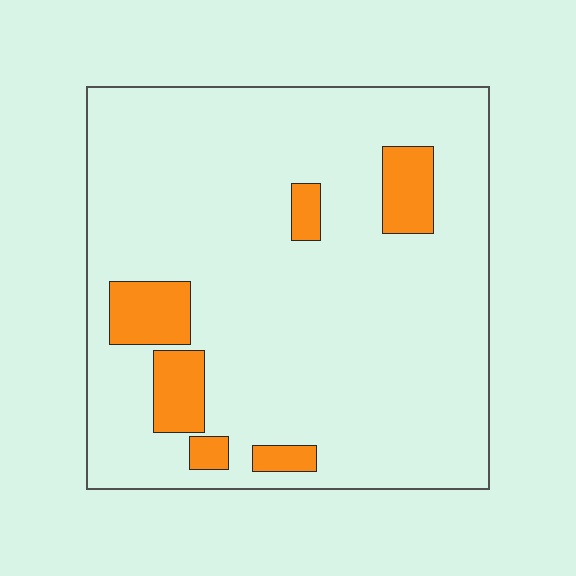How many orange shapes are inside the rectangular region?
6.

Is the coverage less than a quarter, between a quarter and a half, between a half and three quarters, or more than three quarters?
Less than a quarter.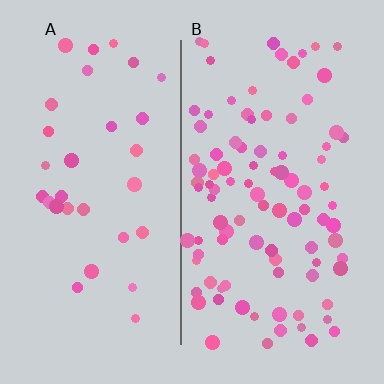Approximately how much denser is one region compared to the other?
Approximately 3.0× — region B over region A.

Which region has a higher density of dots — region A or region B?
B (the right).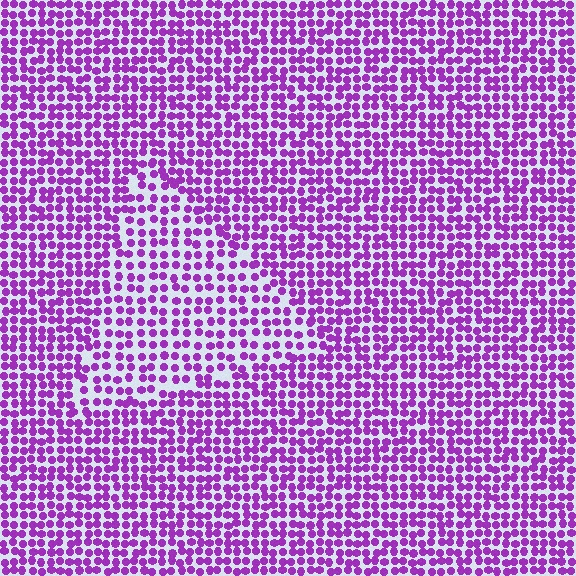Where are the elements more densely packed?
The elements are more densely packed outside the triangle boundary.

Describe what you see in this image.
The image contains small purple elements arranged at two different densities. A triangle-shaped region is visible where the elements are less densely packed than the surrounding area.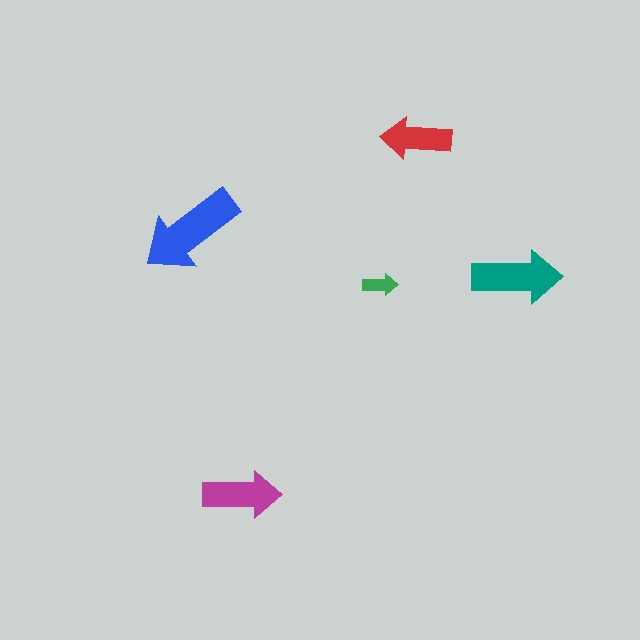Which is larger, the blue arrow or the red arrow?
The blue one.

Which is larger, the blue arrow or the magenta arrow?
The blue one.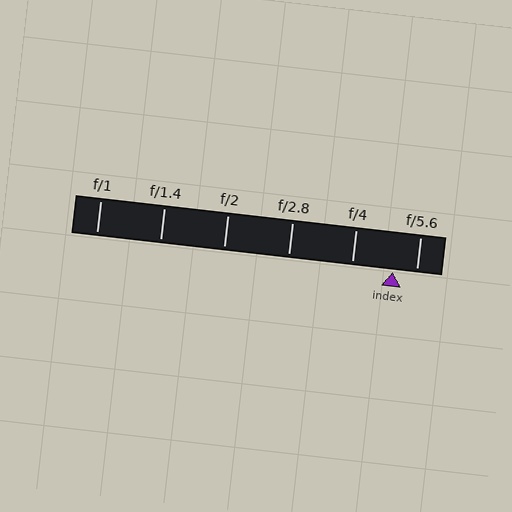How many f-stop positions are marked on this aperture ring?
There are 6 f-stop positions marked.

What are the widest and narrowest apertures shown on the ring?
The widest aperture shown is f/1 and the narrowest is f/5.6.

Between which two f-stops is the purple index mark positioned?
The index mark is between f/4 and f/5.6.